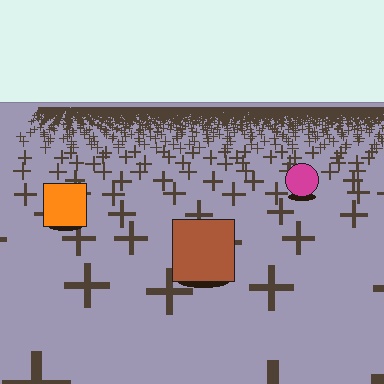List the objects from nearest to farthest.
From nearest to farthest: the brown square, the orange square, the magenta circle.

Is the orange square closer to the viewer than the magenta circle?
Yes. The orange square is closer — you can tell from the texture gradient: the ground texture is coarser near it.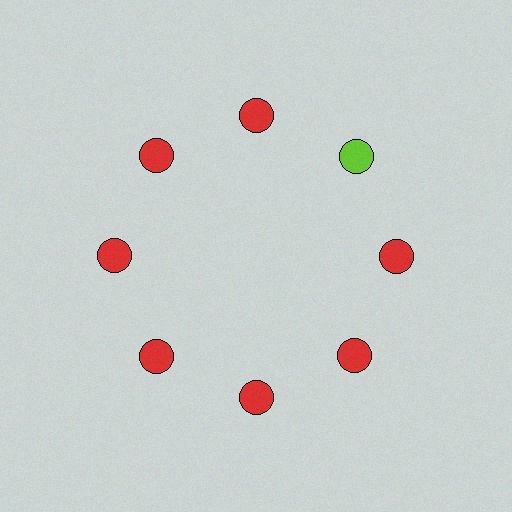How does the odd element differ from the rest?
It has a different color: lime instead of red.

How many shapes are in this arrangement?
There are 8 shapes arranged in a ring pattern.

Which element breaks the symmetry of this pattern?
The lime circle at roughly the 2 o'clock position breaks the symmetry. All other shapes are red circles.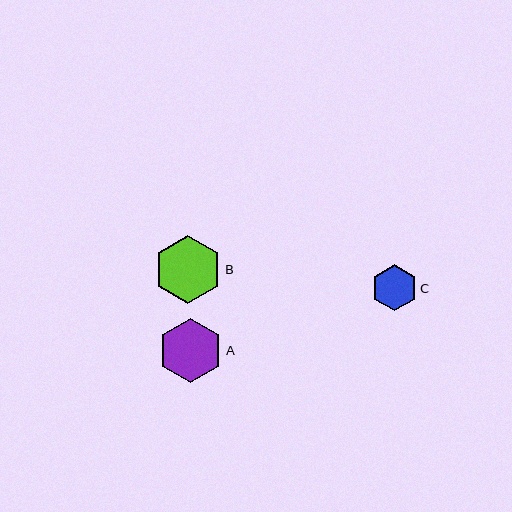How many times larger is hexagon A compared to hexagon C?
Hexagon A is approximately 1.4 times the size of hexagon C.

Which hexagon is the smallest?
Hexagon C is the smallest with a size of approximately 46 pixels.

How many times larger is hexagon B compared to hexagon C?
Hexagon B is approximately 1.5 times the size of hexagon C.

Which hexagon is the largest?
Hexagon B is the largest with a size of approximately 68 pixels.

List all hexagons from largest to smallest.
From largest to smallest: B, A, C.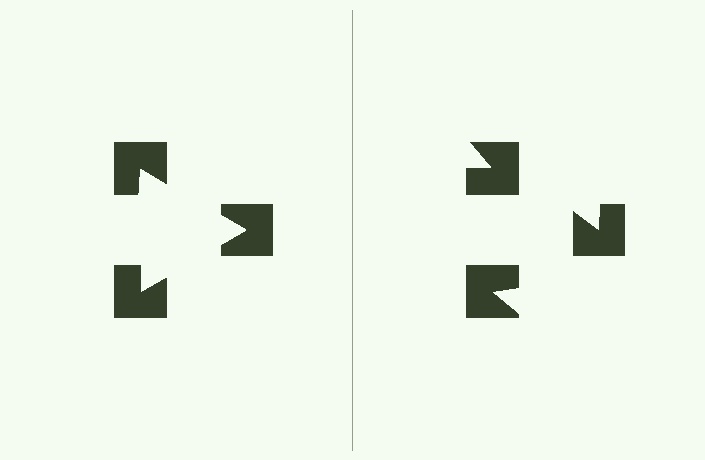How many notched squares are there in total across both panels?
6 — 3 on each side.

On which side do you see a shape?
An illusory triangle appears on the left side. On the right side the wedge cuts are rotated, so no coherent shape forms.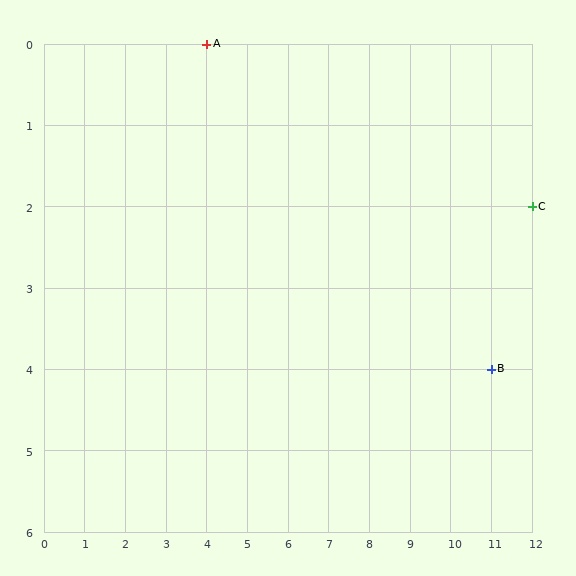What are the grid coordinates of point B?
Point B is at grid coordinates (11, 4).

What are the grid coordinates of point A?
Point A is at grid coordinates (4, 0).